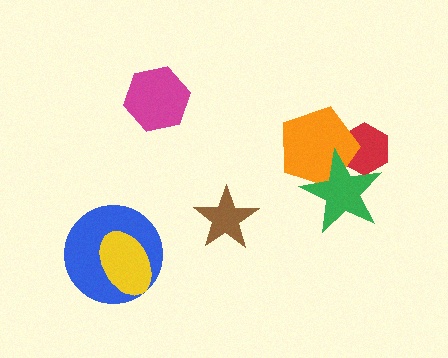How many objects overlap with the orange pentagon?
2 objects overlap with the orange pentagon.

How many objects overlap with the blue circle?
1 object overlaps with the blue circle.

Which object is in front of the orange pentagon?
The green star is in front of the orange pentagon.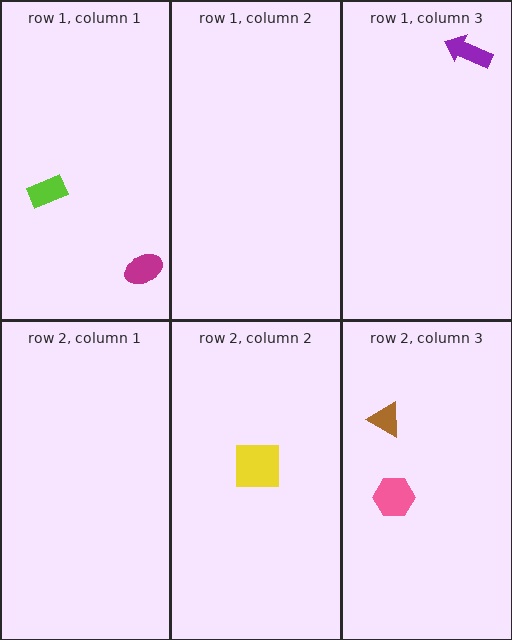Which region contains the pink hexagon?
The row 2, column 3 region.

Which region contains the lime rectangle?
The row 1, column 1 region.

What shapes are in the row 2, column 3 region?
The brown triangle, the pink hexagon.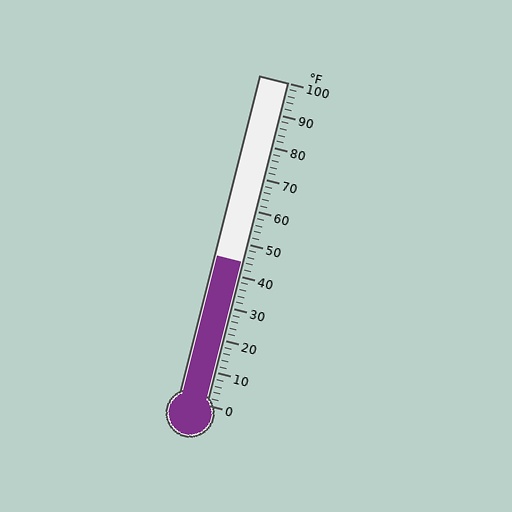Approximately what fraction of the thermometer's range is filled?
The thermometer is filled to approximately 45% of its range.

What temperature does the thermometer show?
The thermometer shows approximately 44°F.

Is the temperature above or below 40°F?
The temperature is above 40°F.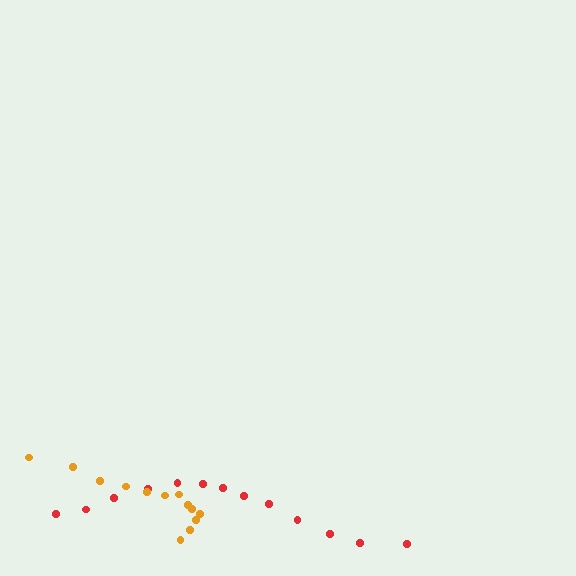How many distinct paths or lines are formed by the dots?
There are 2 distinct paths.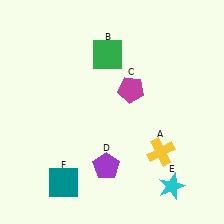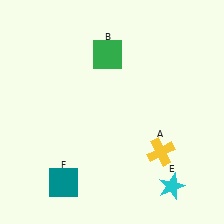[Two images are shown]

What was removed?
The magenta pentagon (C), the purple pentagon (D) were removed in Image 2.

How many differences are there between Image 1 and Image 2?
There are 2 differences between the two images.